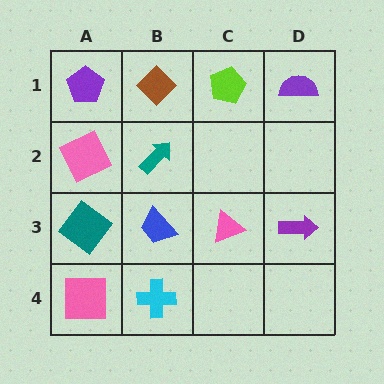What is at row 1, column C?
A lime pentagon.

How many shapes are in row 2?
2 shapes.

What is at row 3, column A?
A teal diamond.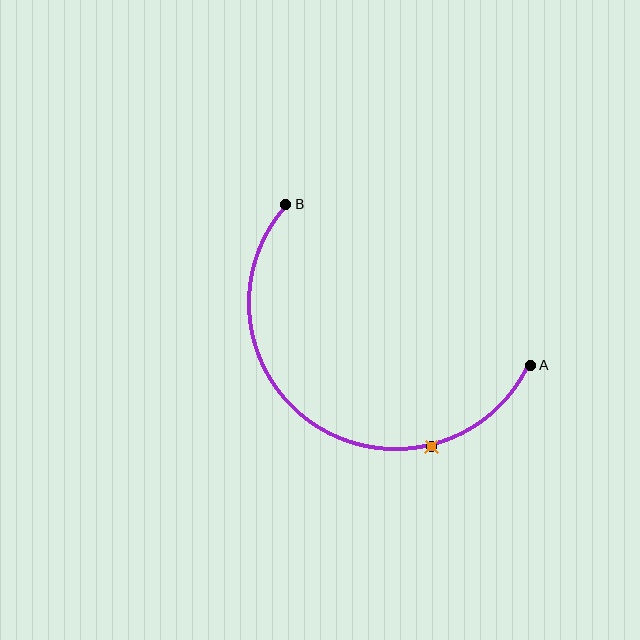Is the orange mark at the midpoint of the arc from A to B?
No. The orange mark lies on the arc but is closer to endpoint A. The arc midpoint would be at the point on the curve equidistant along the arc from both A and B.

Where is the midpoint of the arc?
The arc midpoint is the point on the curve farthest from the straight line joining A and B. It sits below that line.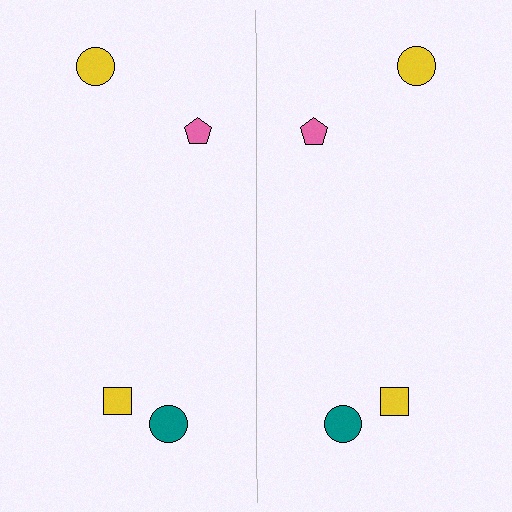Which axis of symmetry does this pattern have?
The pattern has a vertical axis of symmetry running through the center of the image.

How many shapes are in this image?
There are 8 shapes in this image.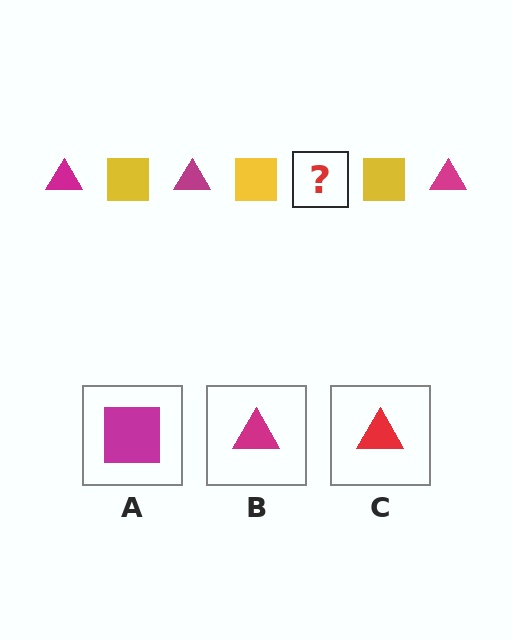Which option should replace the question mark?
Option B.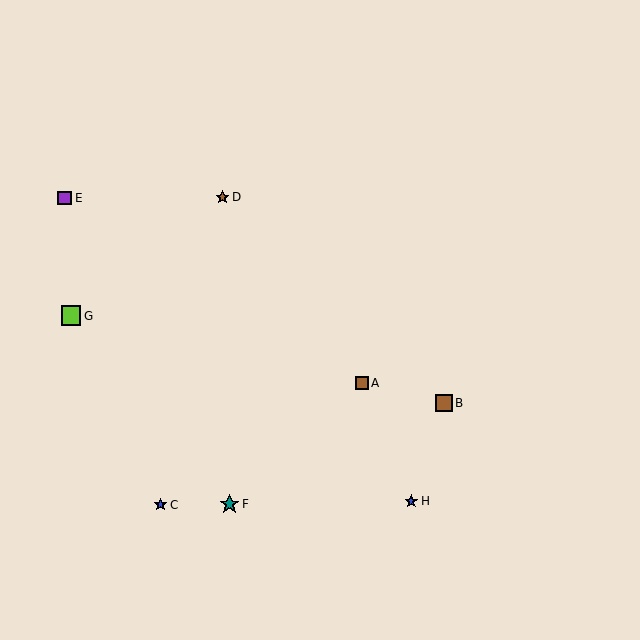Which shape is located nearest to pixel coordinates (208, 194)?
The brown star (labeled D) at (222, 197) is nearest to that location.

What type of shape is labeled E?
Shape E is a purple square.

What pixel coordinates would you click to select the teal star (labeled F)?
Click at (229, 504) to select the teal star F.